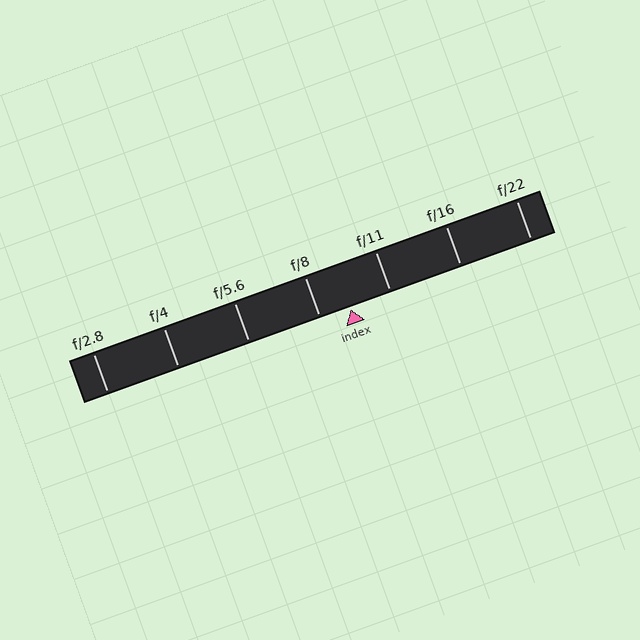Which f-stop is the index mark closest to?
The index mark is closest to f/8.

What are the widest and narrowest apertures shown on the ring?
The widest aperture shown is f/2.8 and the narrowest is f/22.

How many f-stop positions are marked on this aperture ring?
There are 7 f-stop positions marked.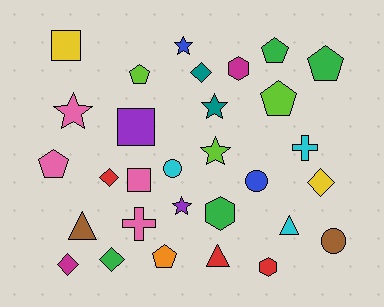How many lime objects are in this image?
There are 3 lime objects.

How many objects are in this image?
There are 30 objects.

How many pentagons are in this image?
There are 6 pentagons.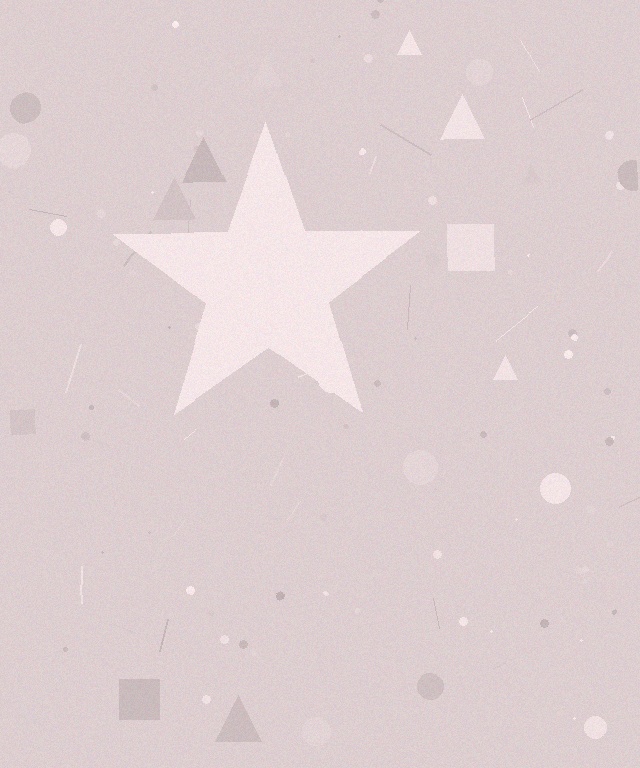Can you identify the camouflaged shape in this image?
The camouflaged shape is a star.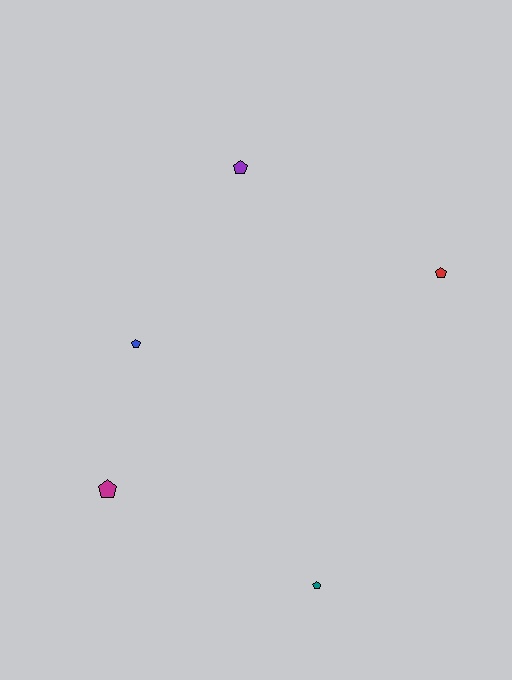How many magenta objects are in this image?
There is 1 magenta object.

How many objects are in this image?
There are 5 objects.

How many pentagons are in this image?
There are 5 pentagons.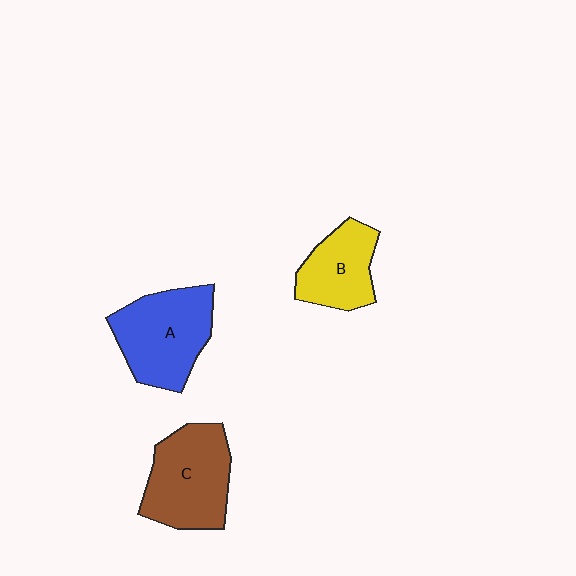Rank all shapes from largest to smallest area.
From largest to smallest: A (blue), C (brown), B (yellow).